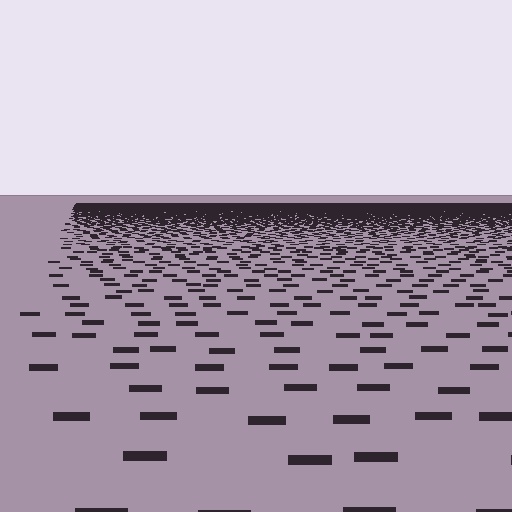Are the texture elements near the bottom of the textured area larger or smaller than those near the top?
Larger. Near the bottom, elements are closer to the viewer and appear at a bigger on-screen size.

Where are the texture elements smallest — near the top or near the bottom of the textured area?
Near the top.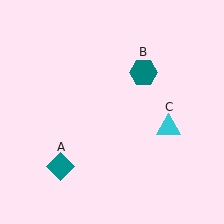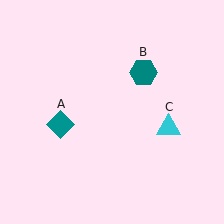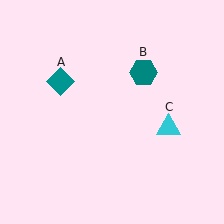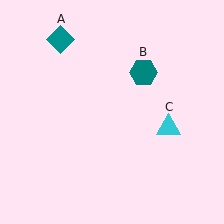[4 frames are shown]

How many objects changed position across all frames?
1 object changed position: teal diamond (object A).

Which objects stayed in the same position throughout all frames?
Teal hexagon (object B) and cyan triangle (object C) remained stationary.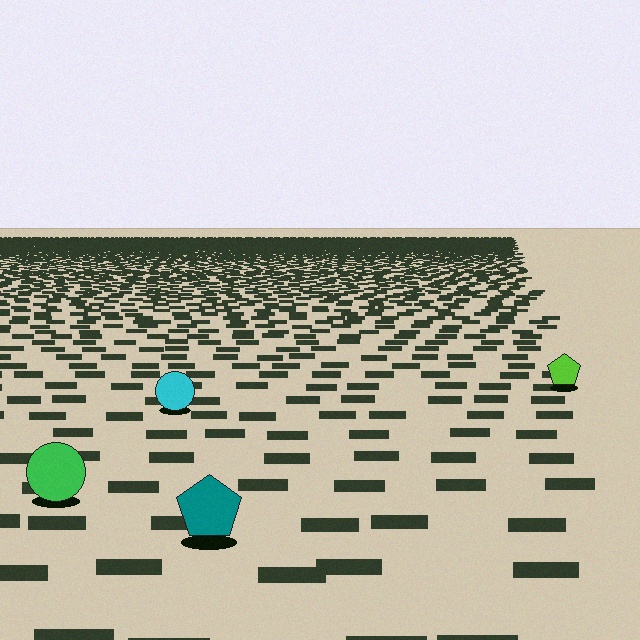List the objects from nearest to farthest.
From nearest to farthest: the teal pentagon, the green circle, the cyan circle, the lime pentagon.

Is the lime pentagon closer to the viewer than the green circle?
No. The green circle is closer — you can tell from the texture gradient: the ground texture is coarser near it.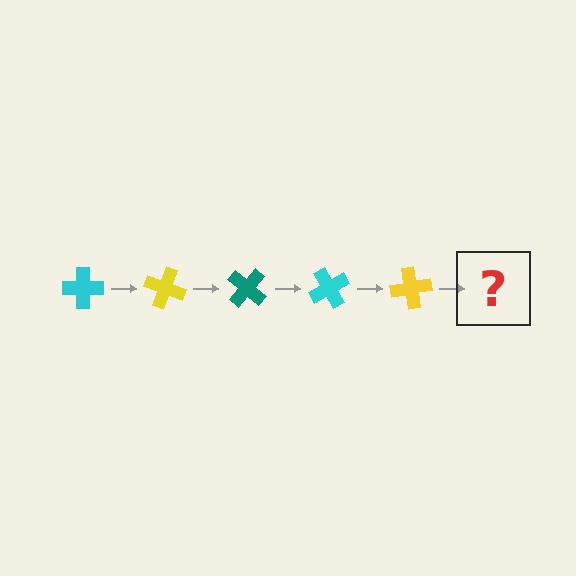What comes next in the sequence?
The next element should be a teal cross, rotated 100 degrees from the start.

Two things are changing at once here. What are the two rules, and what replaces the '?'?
The two rules are that it rotates 20 degrees each step and the color cycles through cyan, yellow, and teal. The '?' should be a teal cross, rotated 100 degrees from the start.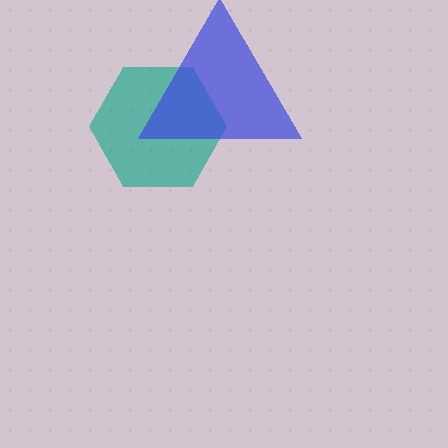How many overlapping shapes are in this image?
There are 2 overlapping shapes in the image.